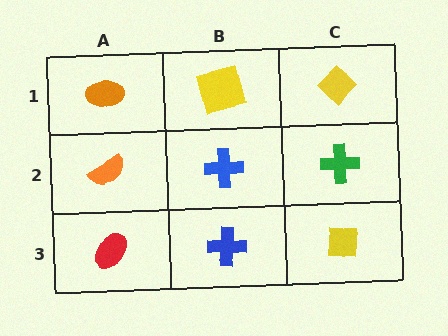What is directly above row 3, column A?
An orange semicircle.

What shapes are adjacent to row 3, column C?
A green cross (row 2, column C), a blue cross (row 3, column B).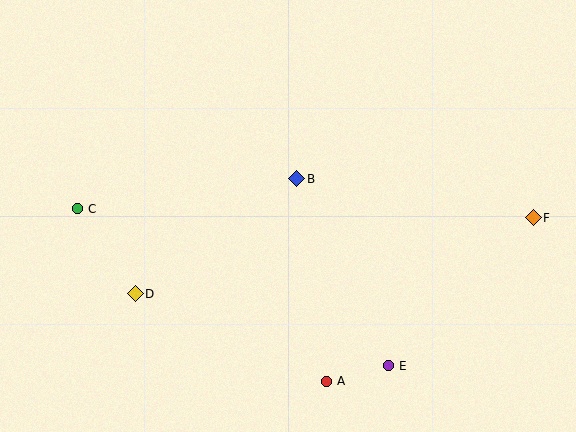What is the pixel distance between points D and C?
The distance between D and C is 103 pixels.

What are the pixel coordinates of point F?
Point F is at (533, 218).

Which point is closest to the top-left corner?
Point C is closest to the top-left corner.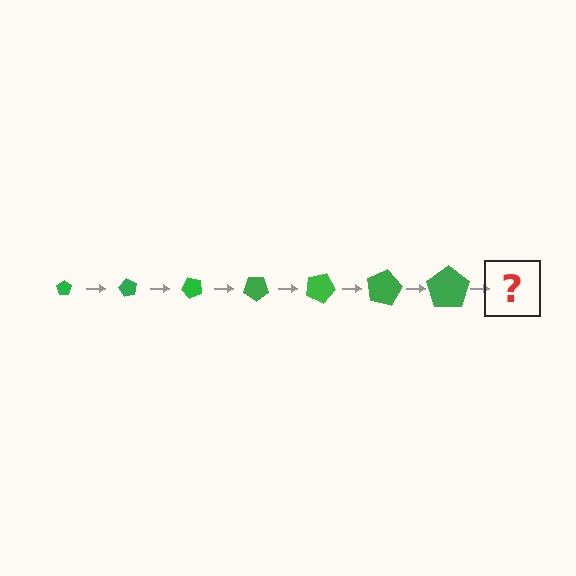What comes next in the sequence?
The next element should be a pentagon, larger than the previous one and rotated 420 degrees from the start.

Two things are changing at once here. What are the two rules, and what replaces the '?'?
The two rules are that the pentagon grows larger each step and it rotates 60 degrees each step. The '?' should be a pentagon, larger than the previous one and rotated 420 degrees from the start.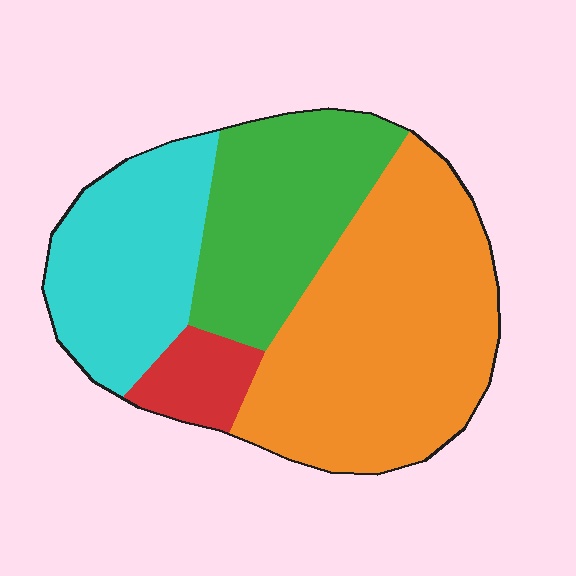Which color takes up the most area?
Orange, at roughly 45%.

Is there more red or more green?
Green.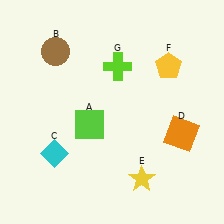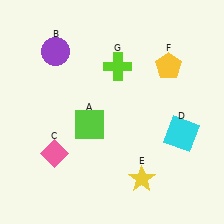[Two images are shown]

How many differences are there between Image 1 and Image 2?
There are 3 differences between the two images.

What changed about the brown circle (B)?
In Image 1, B is brown. In Image 2, it changed to purple.